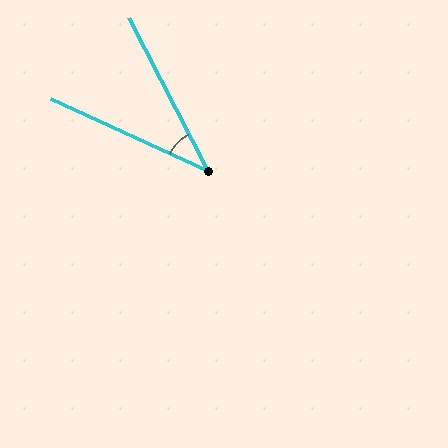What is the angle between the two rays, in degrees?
Approximately 38 degrees.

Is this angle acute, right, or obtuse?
It is acute.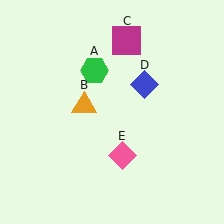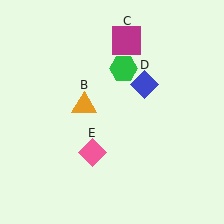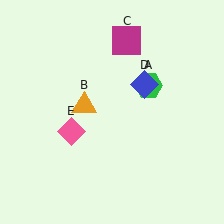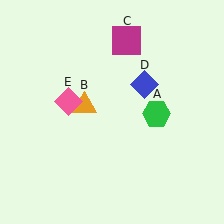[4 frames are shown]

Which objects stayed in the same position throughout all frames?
Orange triangle (object B) and magenta square (object C) and blue diamond (object D) remained stationary.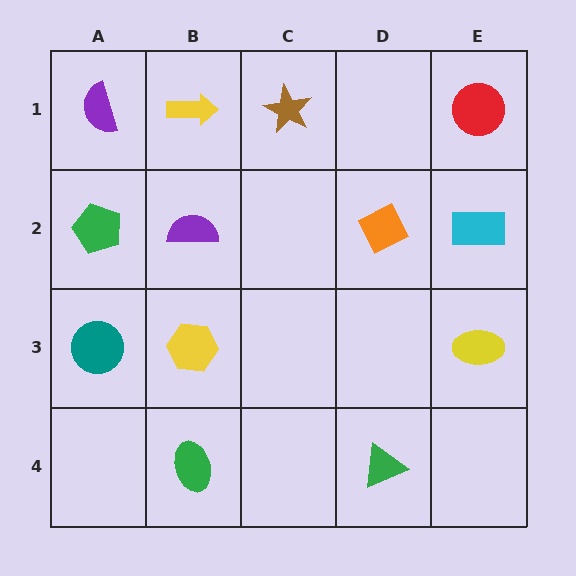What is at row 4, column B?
A green ellipse.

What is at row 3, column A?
A teal circle.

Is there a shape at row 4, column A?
No, that cell is empty.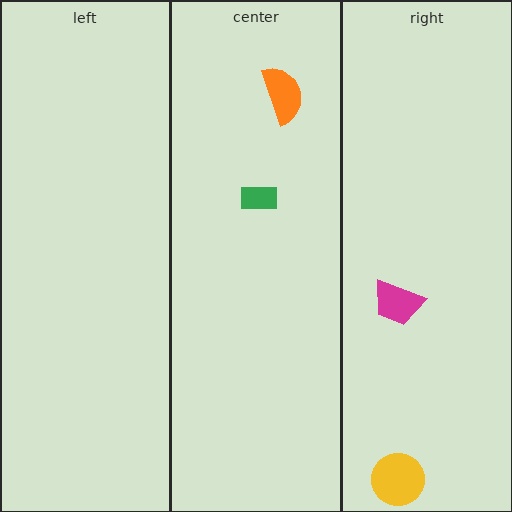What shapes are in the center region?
The green rectangle, the orange semicircle.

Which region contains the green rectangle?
The center region.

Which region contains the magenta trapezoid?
The right region.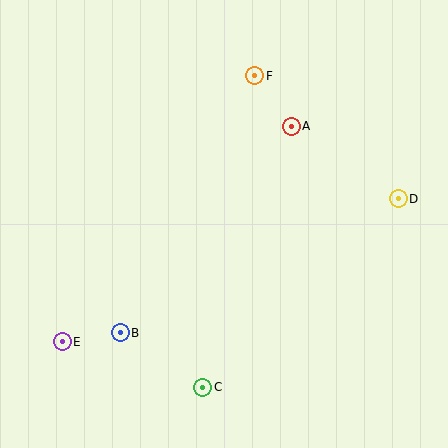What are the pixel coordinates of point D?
Point D is at (398, 199).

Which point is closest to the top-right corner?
Point A is closest to the top-right corner.